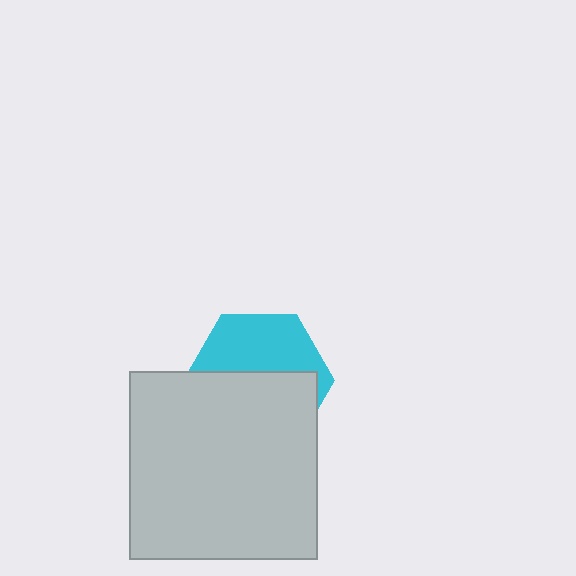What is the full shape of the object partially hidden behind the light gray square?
The partially hidden object is a cyan hexagon.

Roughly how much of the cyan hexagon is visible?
A small part of it is visible (roughly 44%).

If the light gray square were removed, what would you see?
You would see the complete cyan hexagon.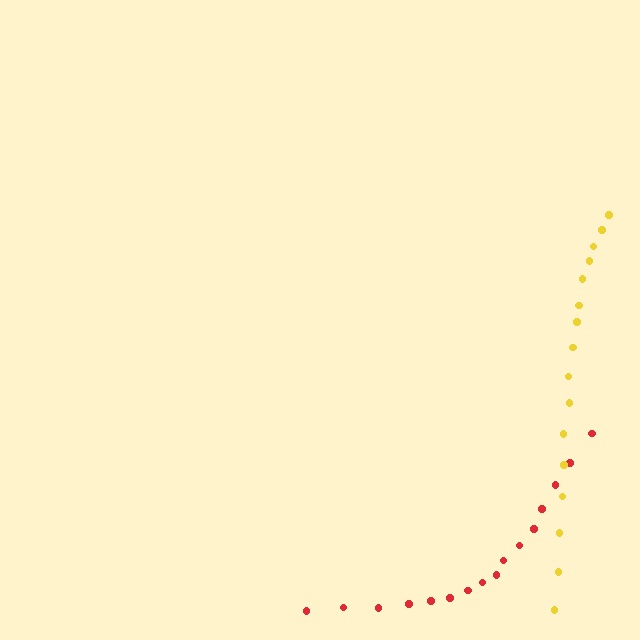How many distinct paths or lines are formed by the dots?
There are 2 distinct paths.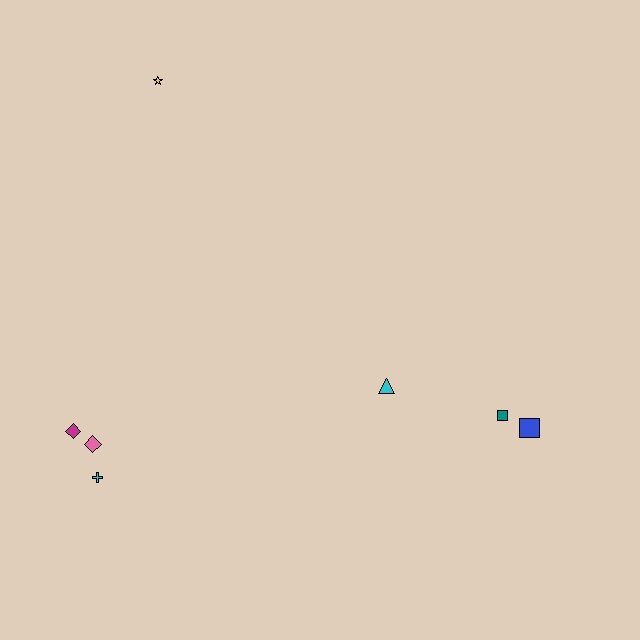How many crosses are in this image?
There is 1 cross.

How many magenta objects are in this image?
There is 1 magenta object.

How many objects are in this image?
There are 7 objects.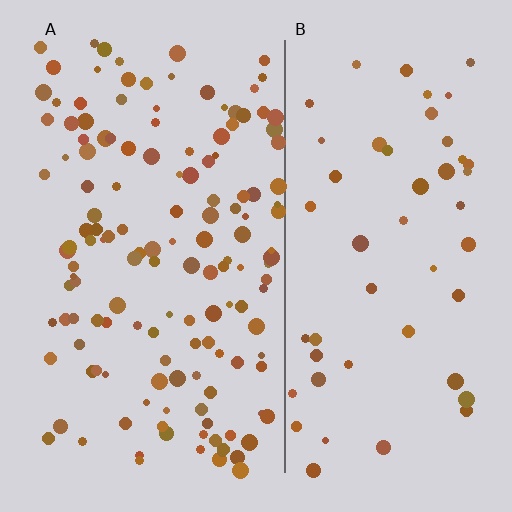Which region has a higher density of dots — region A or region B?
A (the left).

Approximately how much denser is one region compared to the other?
Approximately 2.8× — region A over region B.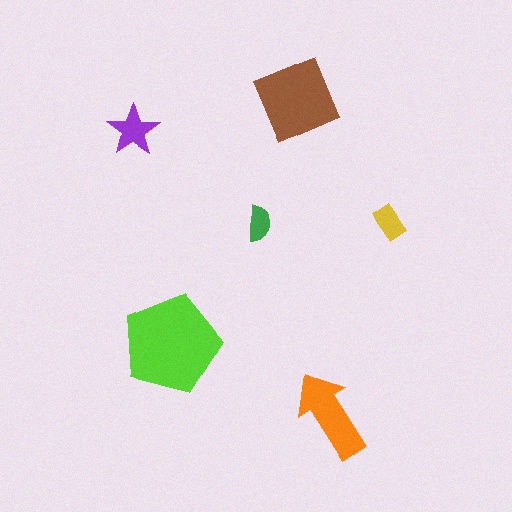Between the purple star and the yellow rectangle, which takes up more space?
The purple star.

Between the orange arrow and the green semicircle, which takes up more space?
The orange arrow.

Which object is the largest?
The lime pentagon.